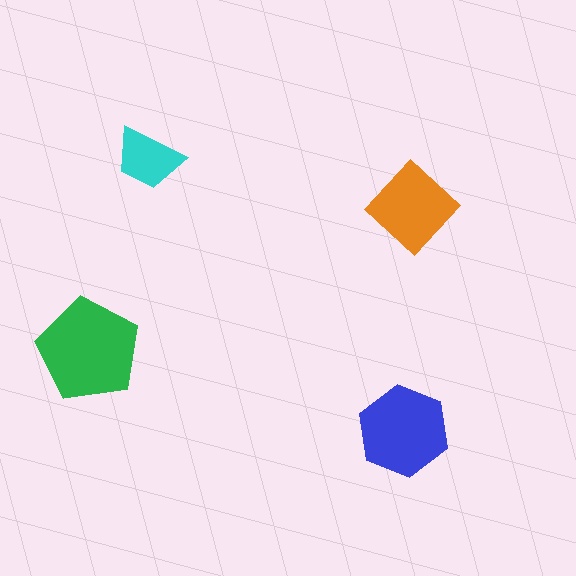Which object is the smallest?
The cyan trapezoid.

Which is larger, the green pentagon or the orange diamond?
The green pentagon.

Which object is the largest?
The green pentagon.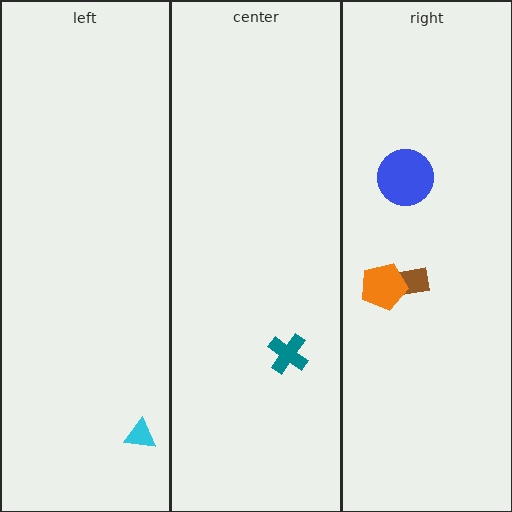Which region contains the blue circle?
The right region.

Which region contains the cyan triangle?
The left region.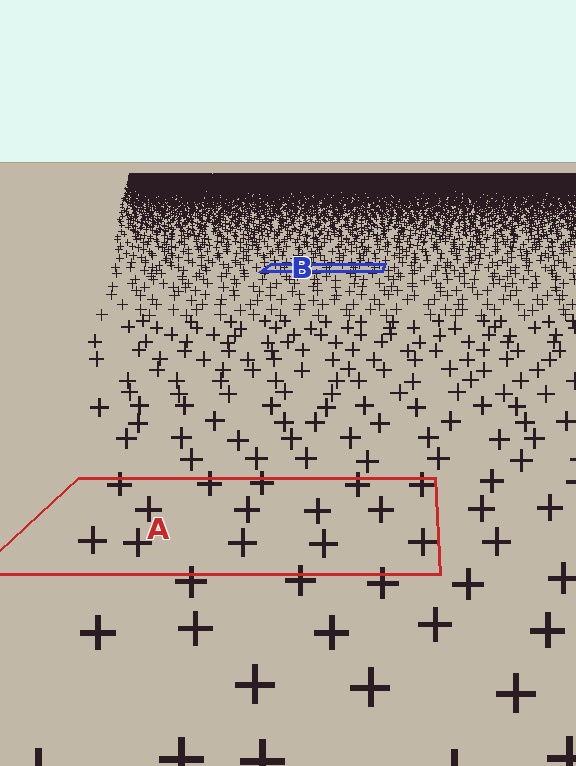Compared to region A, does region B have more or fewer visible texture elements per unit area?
Region B has more texture elements per unit area — they are packed more densely because it is farther away.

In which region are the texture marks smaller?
The texture marks are smaller in region B, because it is farther away.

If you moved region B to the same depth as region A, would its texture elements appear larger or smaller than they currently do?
They would appear larger. At a closer depth, the same texture elements are projected at a bigger on-screen size.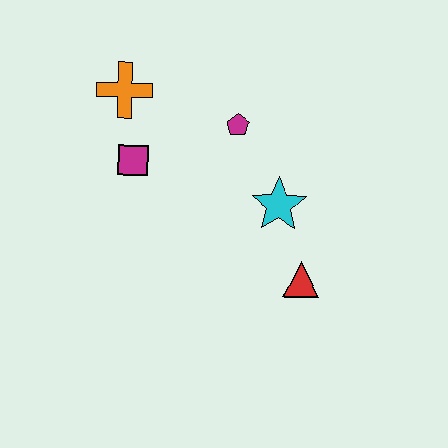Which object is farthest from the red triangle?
The orange cross is farthest from the red triangle.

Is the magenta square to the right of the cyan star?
No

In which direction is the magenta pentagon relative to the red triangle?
The magenta pentagon is above the red triangle.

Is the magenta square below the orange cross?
Yes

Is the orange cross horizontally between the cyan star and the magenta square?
No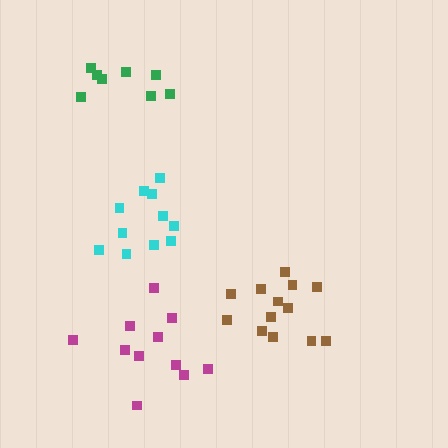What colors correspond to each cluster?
The clusters are colored: brown, cyan, magenta, green.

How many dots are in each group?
Group 1: 13 dots, Group 2: 11 dots, Group 3: 11 dots, Group 4: 8 dots (43 total).